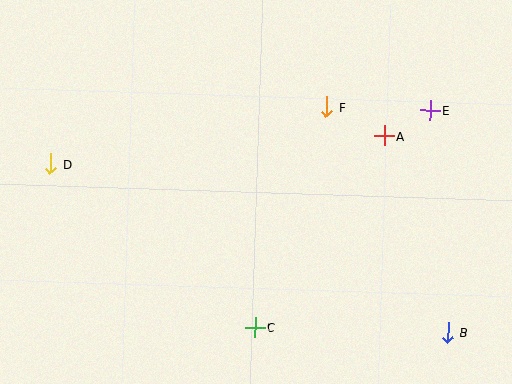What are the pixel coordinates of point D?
Point D is at (51, 164).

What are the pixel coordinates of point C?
Point C is at (255, 327).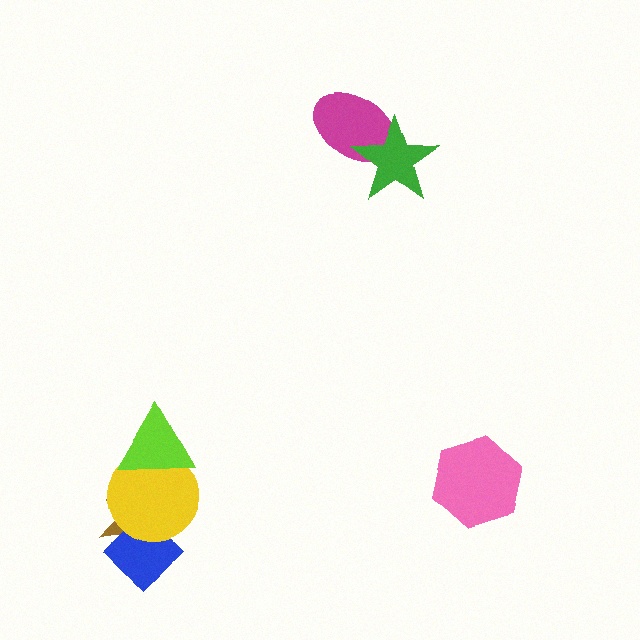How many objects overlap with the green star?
1 object overlaps with the green star.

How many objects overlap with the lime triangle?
1 object overlaps with the lime triangle.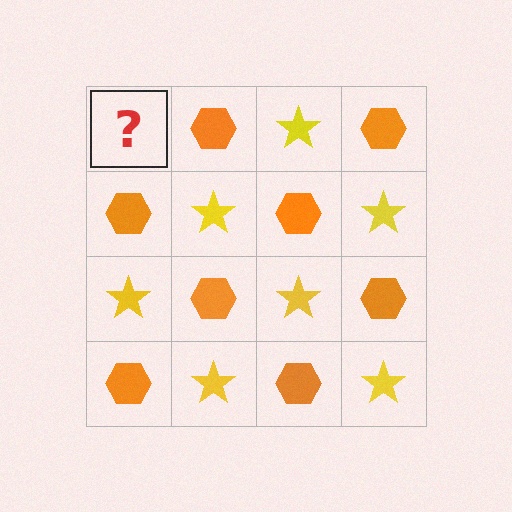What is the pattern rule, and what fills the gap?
The rule is that it alternates yellow star and orange hexagon in a checkerboard pattern. The gap should be filled with a yellow star.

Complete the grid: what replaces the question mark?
The question mark should be replaced with a yellow star.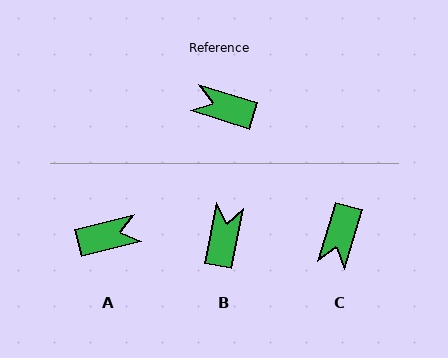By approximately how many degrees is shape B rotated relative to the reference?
Approximately 84 degrees clockwise.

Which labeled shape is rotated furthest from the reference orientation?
A, about 148 degrees away.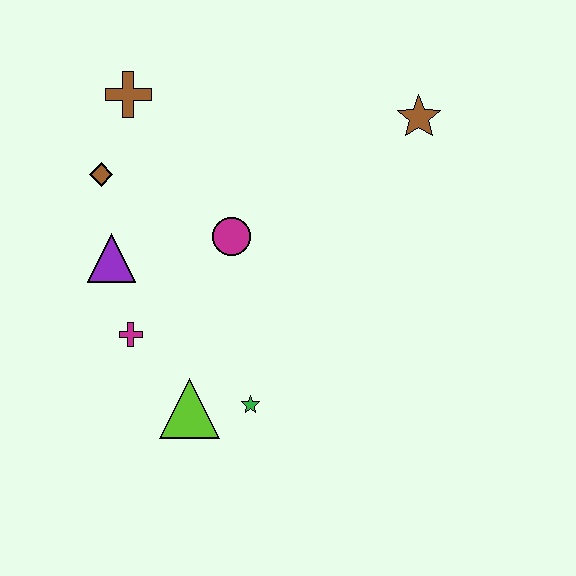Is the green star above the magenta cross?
No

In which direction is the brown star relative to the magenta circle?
The brown star is to the right of the magenta circle.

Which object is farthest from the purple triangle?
The brown star is farthest from the purple triangle.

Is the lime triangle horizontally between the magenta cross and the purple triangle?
No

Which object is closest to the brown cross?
The brown diamond is closest to the brown cross.